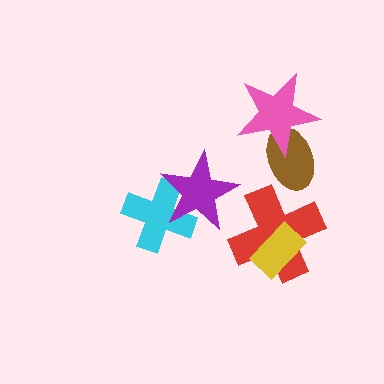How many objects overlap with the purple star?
1 object overlaps with the purple star.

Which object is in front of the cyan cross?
The purple star is in front of the cyan cross.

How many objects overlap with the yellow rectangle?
1 object overlaps with the yellow rectangle.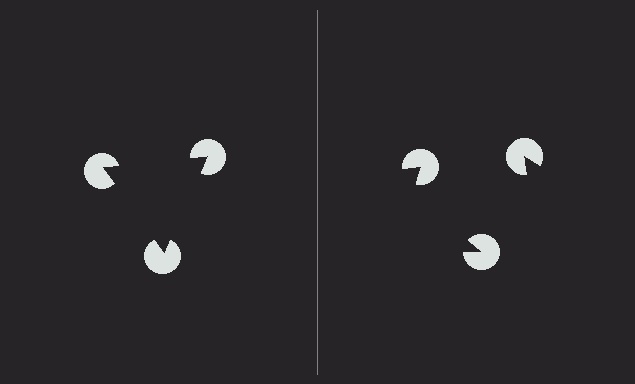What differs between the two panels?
The pac-man discs are positioned identically on both sides; only the wedge orientations differ. On the left they align to a triangle; on the right they are misaligned.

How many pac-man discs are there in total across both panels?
6 — 3 on each side.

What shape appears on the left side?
An illusory triangle.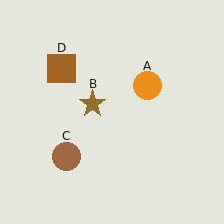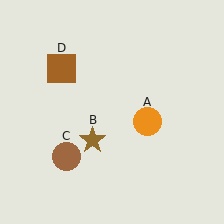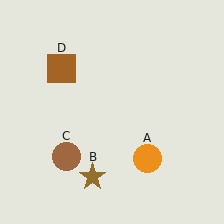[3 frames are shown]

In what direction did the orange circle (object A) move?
The orange circle (object A) moved down.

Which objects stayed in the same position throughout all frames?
Brown circle (object C) and brown square (object D) remained stationary.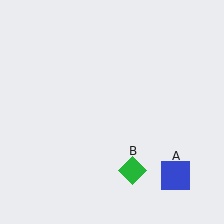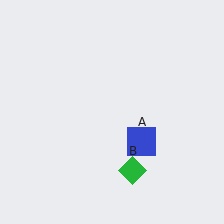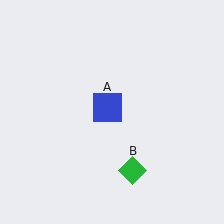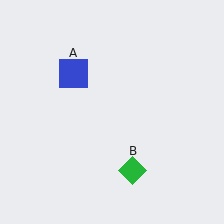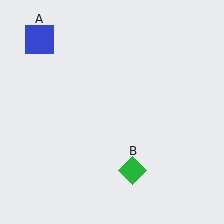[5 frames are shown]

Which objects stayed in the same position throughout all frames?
Green diamond (object B) remained stationary.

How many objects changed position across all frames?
1 object changed position: blue square (object A).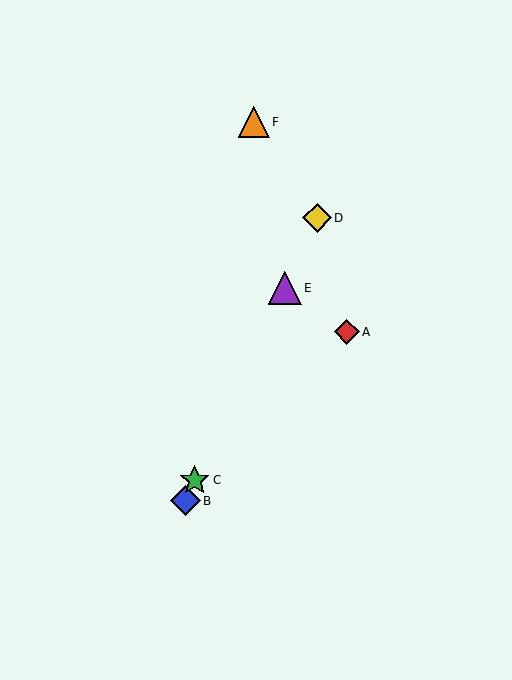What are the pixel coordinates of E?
Object E is at (285, 288).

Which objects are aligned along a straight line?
Objects B, C, D, E are aligned along a straight line.